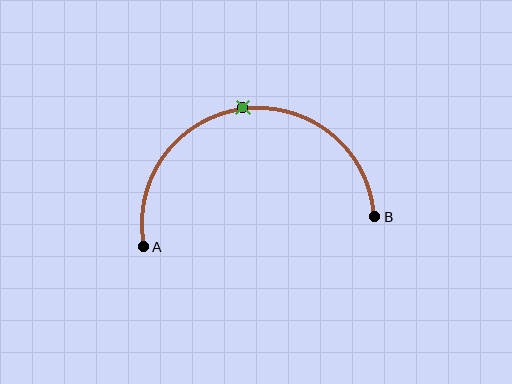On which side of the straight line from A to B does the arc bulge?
The arc bulges above the straight line connecting A and B.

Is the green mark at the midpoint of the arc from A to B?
Yes. The green mark lies on the arc at equal arc-length from both A and B — it is the arc midpoint.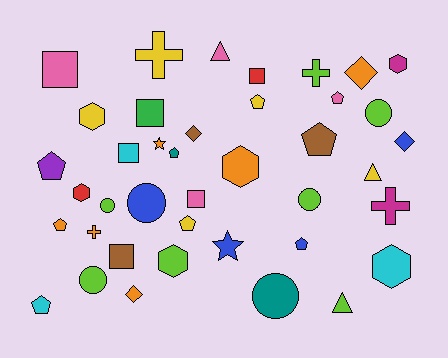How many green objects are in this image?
There is 1 green object.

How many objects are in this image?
There are 40 objects.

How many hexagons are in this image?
There are 6 hexagons.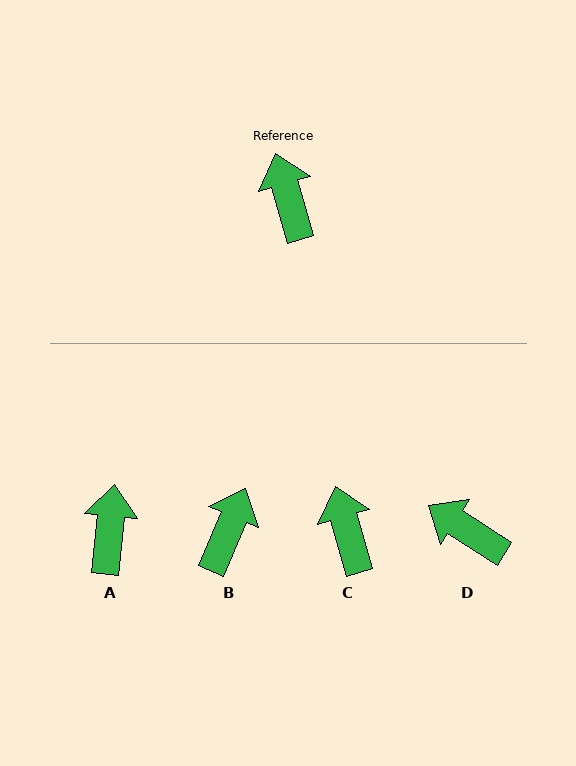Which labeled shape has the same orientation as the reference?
C.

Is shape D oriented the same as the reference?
No, it is off by about 41 degrees.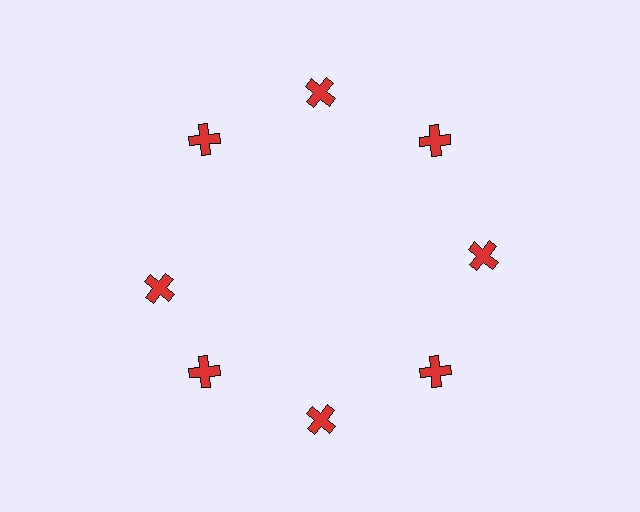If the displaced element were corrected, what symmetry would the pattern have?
It would have 8-fold rotational symmetry — the pattern would map onto itself every 45 degrees.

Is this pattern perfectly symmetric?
No. The 8 red crosses are arranged in a ring, but one element near the 9 o'clock position is rotated out of alignment along the ring, breaking the 8-fold rotational symmetry.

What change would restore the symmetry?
The symmetry would be restored by rotating it back into even spacing with its neighbors so that all 8 crosses sit at equal angles and equal distance from the center.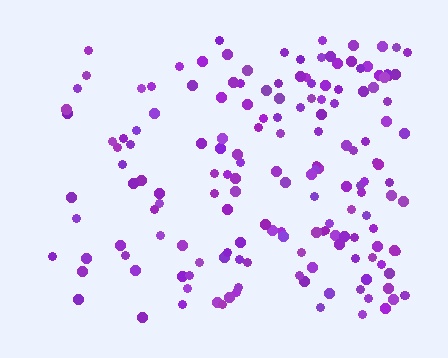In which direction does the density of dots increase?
From left to right, with the right side densest.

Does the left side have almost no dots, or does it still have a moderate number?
Still a moderate number, just noticeably fewer than the right.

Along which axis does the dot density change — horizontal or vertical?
Horizontal.